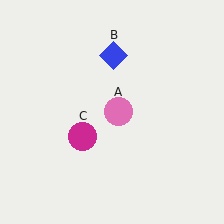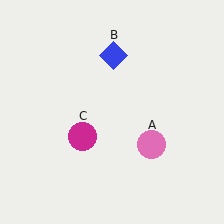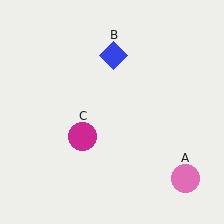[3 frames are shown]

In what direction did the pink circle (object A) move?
The pink circle (object A) moved down and to the right.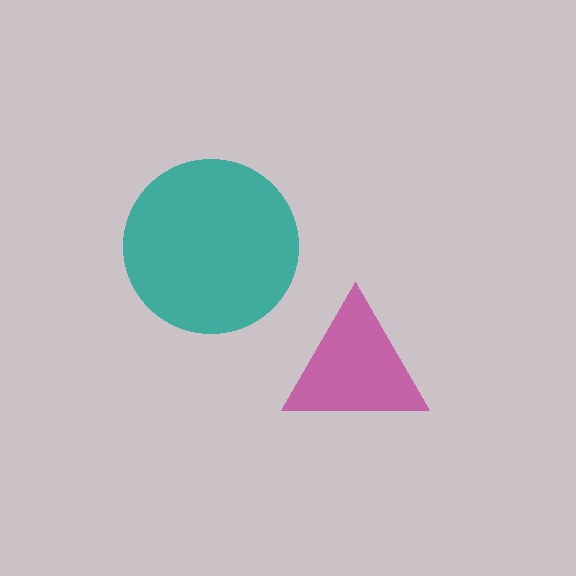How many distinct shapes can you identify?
There are 2 distinct shapes: a teal circle, a magenta triangle.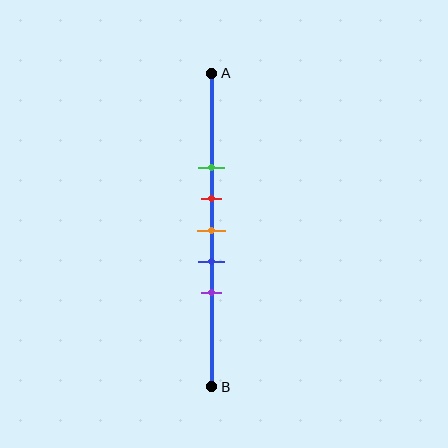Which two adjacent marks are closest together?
The red and orange marks are the closest adjacent pair.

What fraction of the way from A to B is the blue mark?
The blue mark is approximately 60% (0.6) of the way from A to B.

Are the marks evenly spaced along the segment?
Yes, the marks are approximately evenly spaced.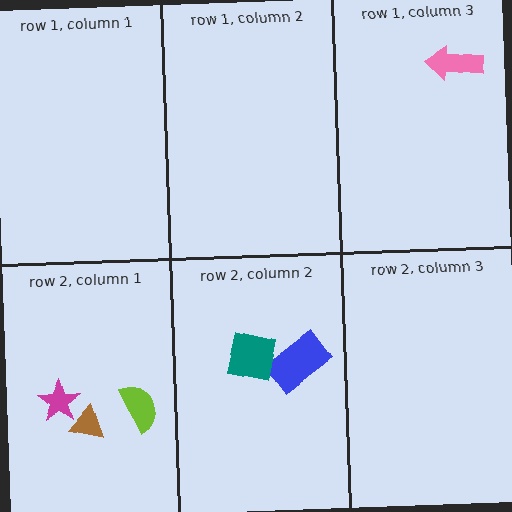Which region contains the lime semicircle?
The row 2, column 1 region.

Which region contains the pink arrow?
The row 1, column 3 region.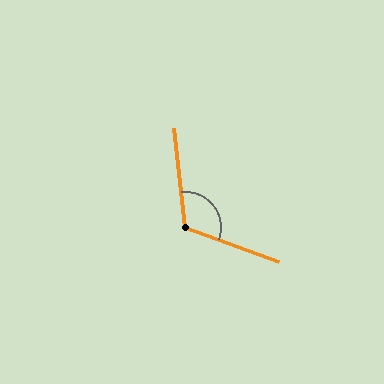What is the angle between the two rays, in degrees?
Approximately 116 degrees.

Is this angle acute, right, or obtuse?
It is obtuse.